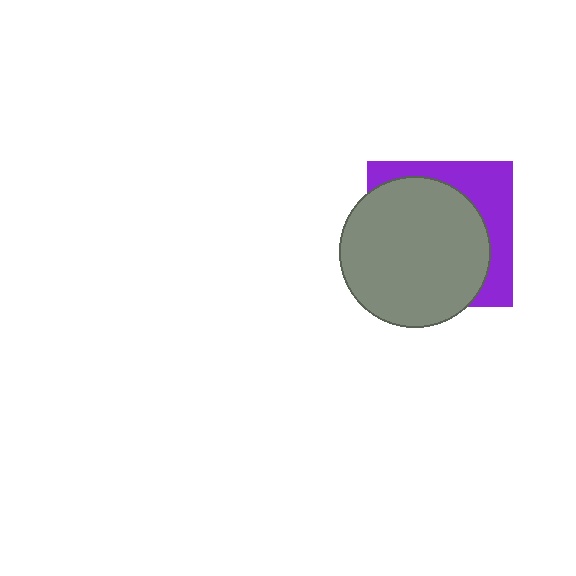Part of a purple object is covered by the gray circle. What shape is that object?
It is a square.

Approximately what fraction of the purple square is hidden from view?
Roughly 67% of the purple square is hidden behind the gray circle.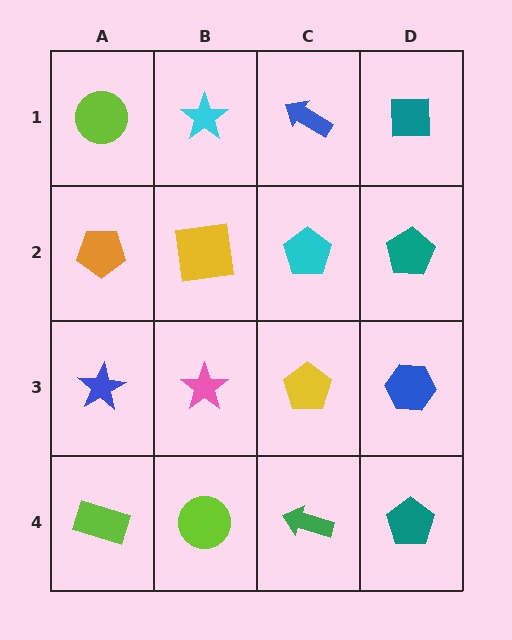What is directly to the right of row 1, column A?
A cyan star.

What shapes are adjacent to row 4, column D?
A blue hexagon (row 3, column D), a green arrow (row 4, column C).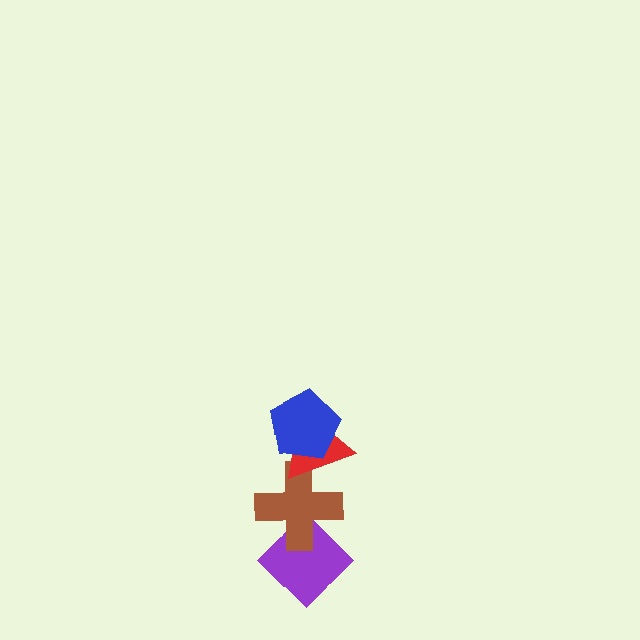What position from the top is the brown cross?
The brown cross is 3rd from the top.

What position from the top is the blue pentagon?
The blue pentagon is 1st from the top.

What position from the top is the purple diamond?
The purple diamond is 4th from the top.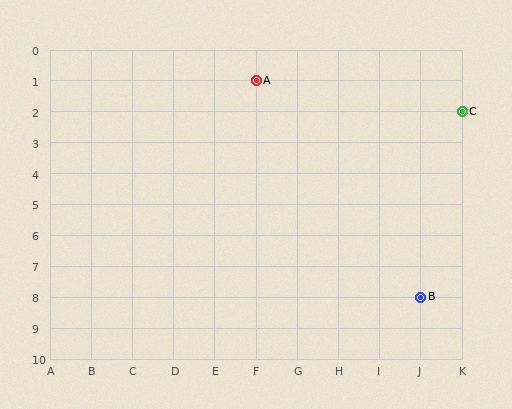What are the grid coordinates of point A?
Point A is at grid coordinates (F, 1).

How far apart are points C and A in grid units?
Points C and A are 5 columns and 1 row apart (about 5.1 grid units diagonally).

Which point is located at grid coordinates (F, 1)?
Point A is at (F, 1).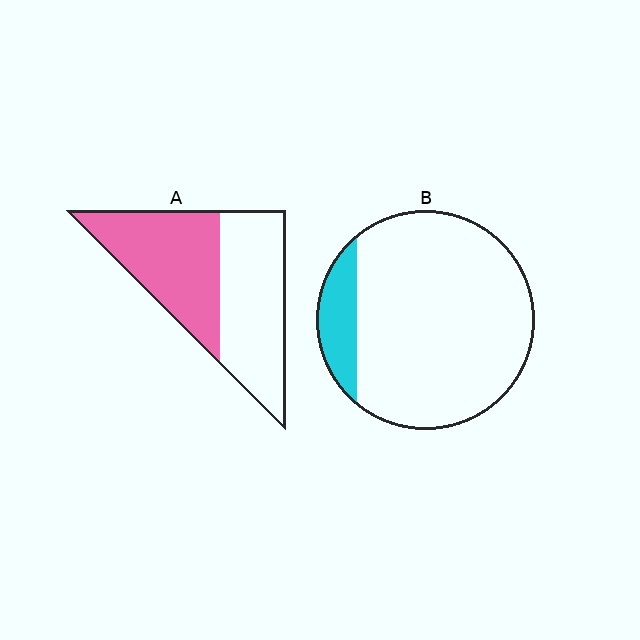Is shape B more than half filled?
No.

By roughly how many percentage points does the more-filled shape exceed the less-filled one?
By roughly 35 percentage points (A over B).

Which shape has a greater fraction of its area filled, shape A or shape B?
Shape A.